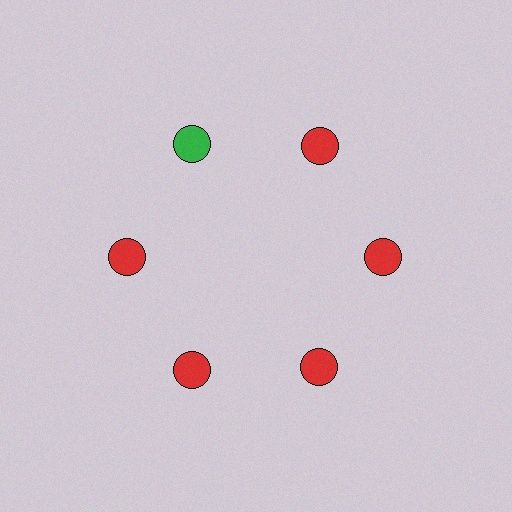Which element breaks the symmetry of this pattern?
The green circle at roughly the 11 o'clock position breaks the symmetry. All other shapes are red circles.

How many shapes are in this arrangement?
There are 6 shapes arranged in a ring pattern.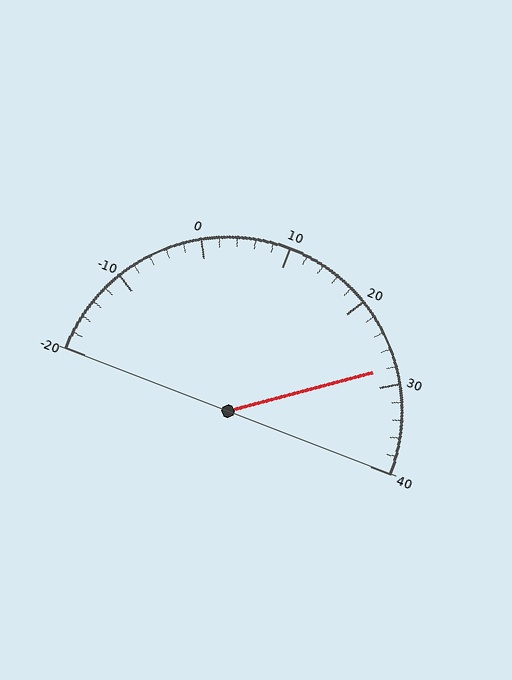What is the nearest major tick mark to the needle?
The nearest major tick mark is 30.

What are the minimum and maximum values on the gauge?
The gauge ranges from -20 to 40.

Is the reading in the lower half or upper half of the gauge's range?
The reading is in the upper half of the range (-20 to 40).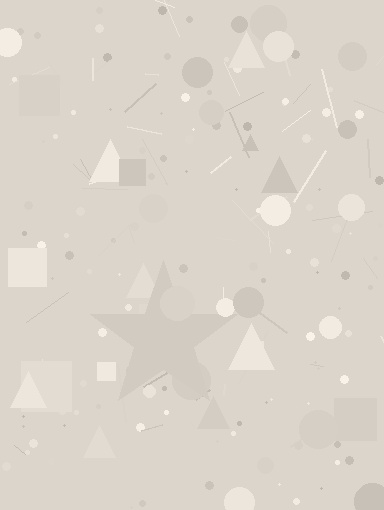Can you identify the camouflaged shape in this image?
The camouflaged shape is a star.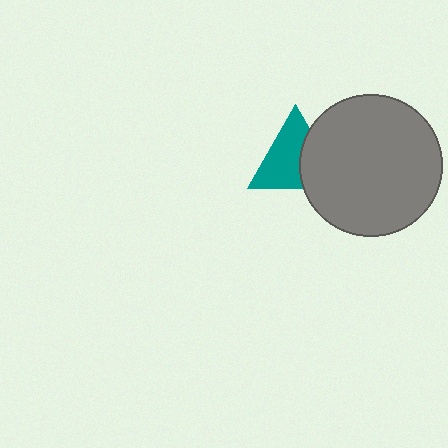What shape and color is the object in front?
The object in front is a gray circle.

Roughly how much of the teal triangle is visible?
About half of it is visible (roughly 63%).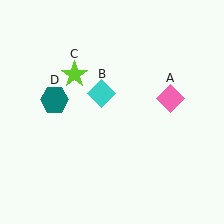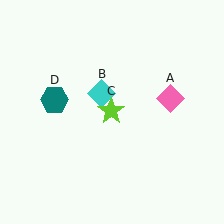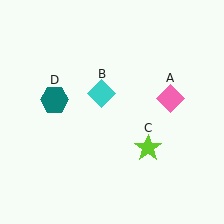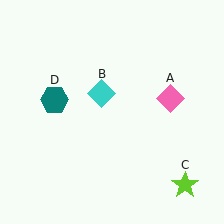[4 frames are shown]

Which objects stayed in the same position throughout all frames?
Pink diamond (object A) and cyan diamond (object B) and teal hexagon (object D) remained stationary.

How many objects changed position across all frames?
1 object changed position: lime star (object C).